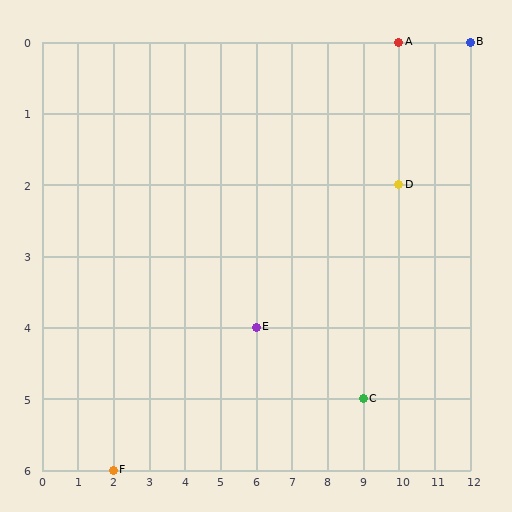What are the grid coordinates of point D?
Point D is at grid coordinates (10, 2).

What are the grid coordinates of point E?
Point E is at grid coordinates (6, 4).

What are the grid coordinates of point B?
Point B is at grid coordinates (12, 0).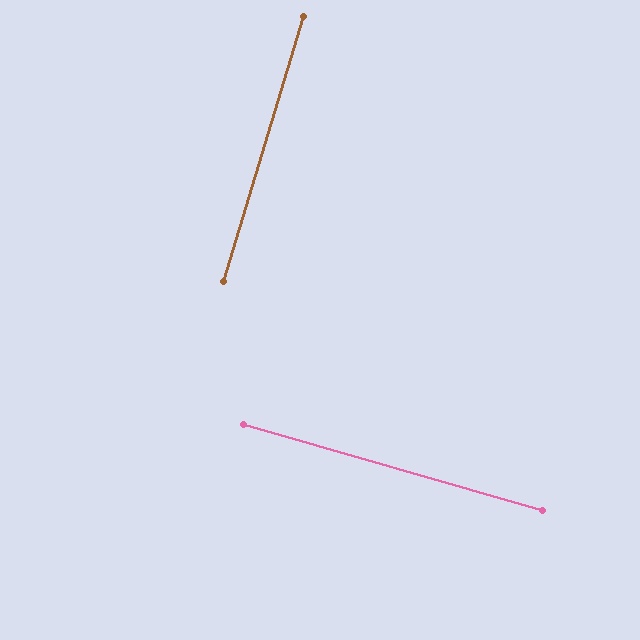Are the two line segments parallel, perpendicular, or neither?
Perpendicular — they meet at approximately 89°.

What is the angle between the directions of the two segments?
Approximately 89 degrees.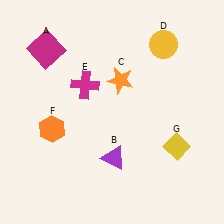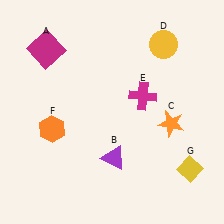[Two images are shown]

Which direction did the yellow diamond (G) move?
The yellow diamond (G) moved down.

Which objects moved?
The objects that moved are: the orange star (C), the magenta cross (E), the yellow diamond (G).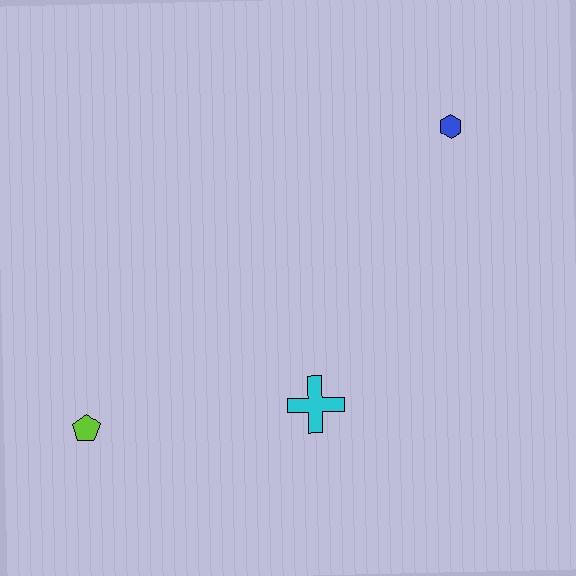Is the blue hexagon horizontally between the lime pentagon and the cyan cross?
No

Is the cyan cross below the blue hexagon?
Yes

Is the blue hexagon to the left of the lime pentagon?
No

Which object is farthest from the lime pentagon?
The blue hexagon is farthest from the lime pentagon.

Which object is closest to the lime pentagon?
The cyan cross is closest to the lime pentagon.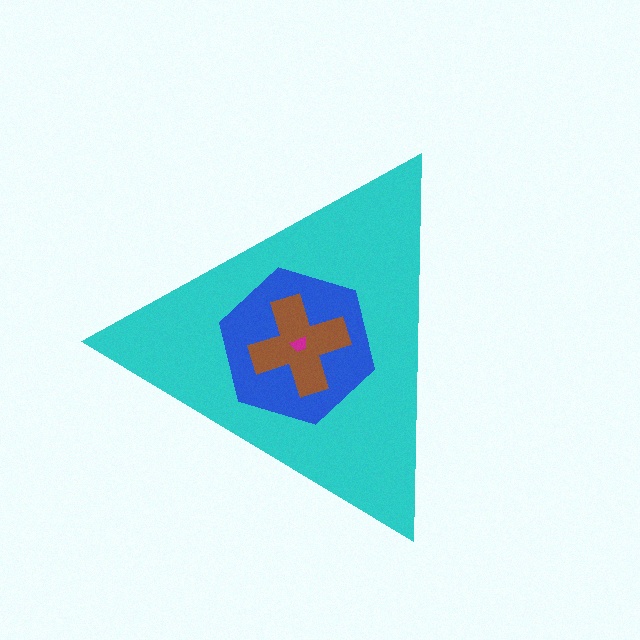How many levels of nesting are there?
4.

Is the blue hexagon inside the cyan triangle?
Yes.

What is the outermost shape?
The cyan triangle.